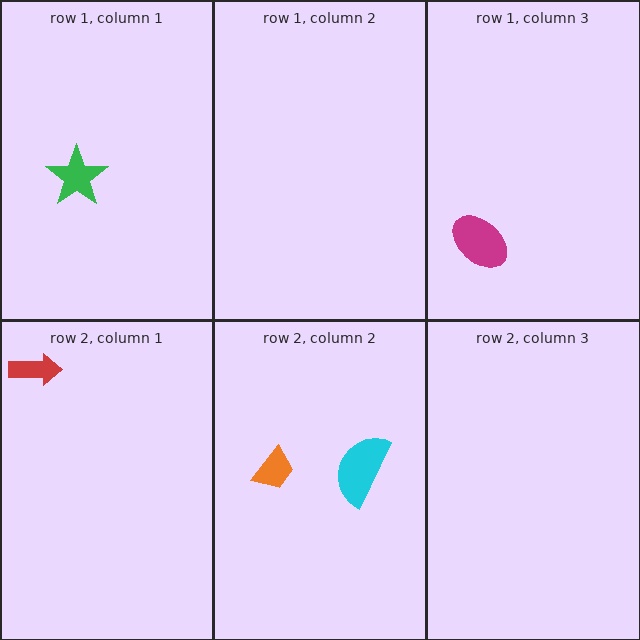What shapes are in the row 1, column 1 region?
The green star.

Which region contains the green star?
The row 1, column 1 region.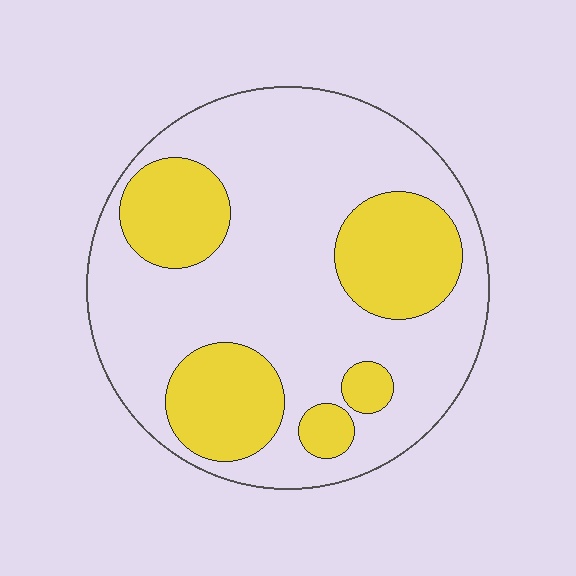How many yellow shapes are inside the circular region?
5.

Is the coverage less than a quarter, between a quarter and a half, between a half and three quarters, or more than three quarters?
Between a quarter and a half.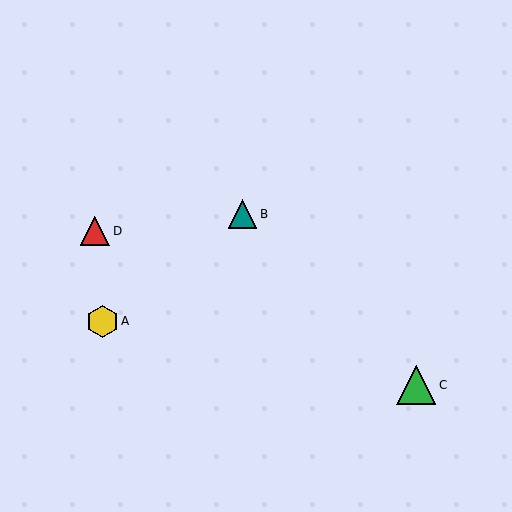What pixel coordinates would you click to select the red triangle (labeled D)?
Click at (95, 231) to select the red triangle D.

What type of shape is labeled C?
Shape C is a green triangle.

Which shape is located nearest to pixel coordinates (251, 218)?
The teal triangle (labeled B) at (242, 214) is nearest to that location.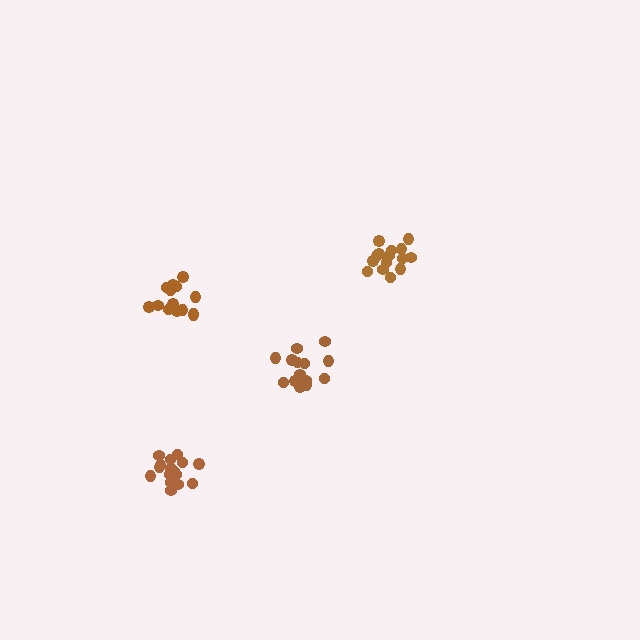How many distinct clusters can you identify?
There are 4 distinct clusters.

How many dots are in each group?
Group 1: 16 dots, Group 2: 15 dots, Group 3: 15 dots, Group 4: 15 dots (61 total).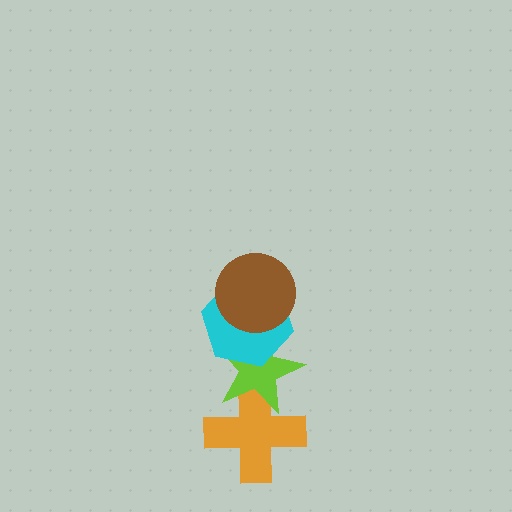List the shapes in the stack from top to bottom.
From top to bottom: the brown circle, the cyan hexagon, the lime star, the orange cross.